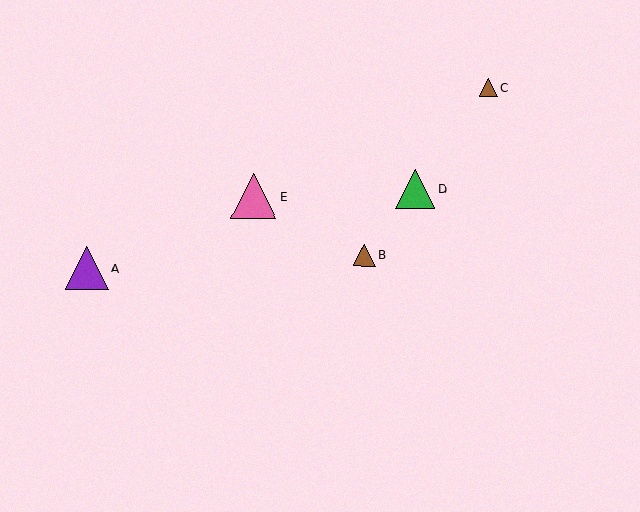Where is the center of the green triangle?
The center of the green triangle is at (415, 189).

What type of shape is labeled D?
Shape D is a green triangle.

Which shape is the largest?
The pink triangle (labeled E) is the largest.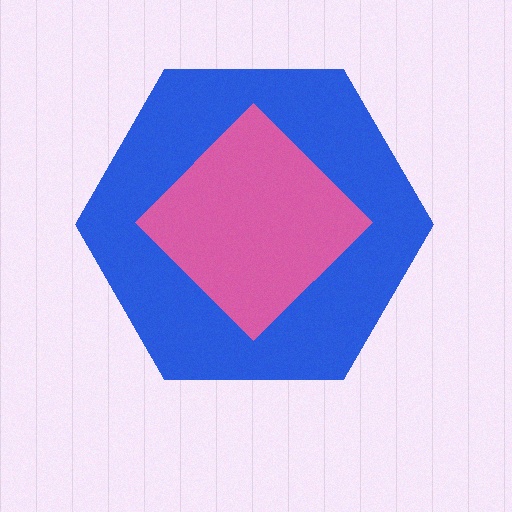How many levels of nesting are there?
2.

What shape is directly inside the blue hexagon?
The pink diamond.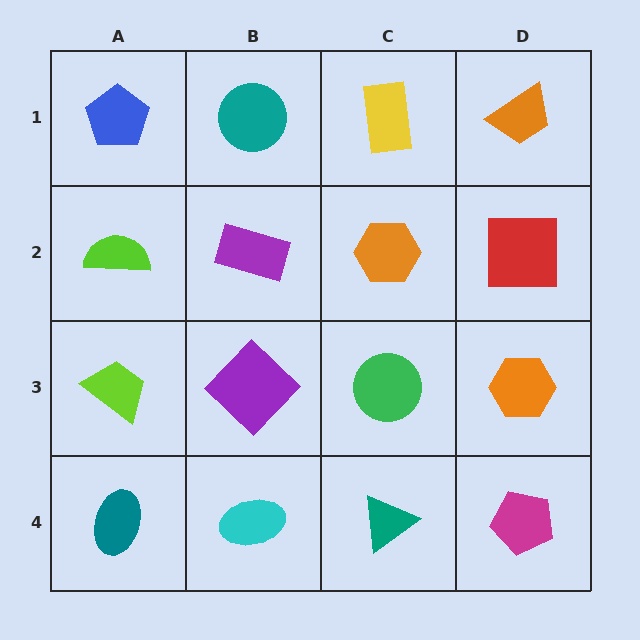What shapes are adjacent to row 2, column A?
A blue pentagon (row 1, column A), a lime trapezoid (row 3, column A), a purple rectangle (row 2, column B).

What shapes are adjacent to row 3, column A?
A lime semicircle (row 2, column A), a teal ellipse (row 4, column A), a purple diamond (row 3, column B).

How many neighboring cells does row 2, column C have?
4.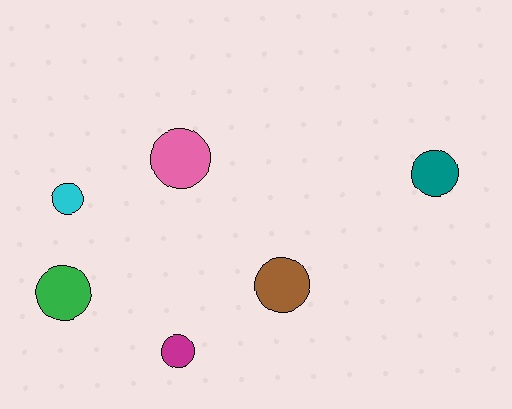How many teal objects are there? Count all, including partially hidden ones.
There is 1 teal object.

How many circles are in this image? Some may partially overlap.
There are 6 circles.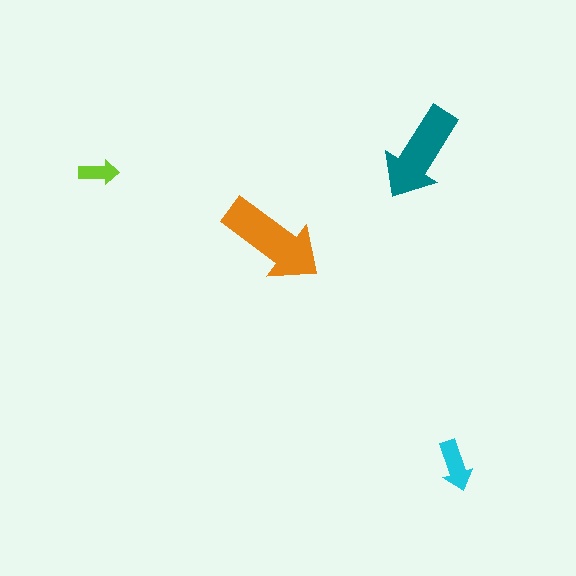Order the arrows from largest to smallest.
the orange one, the teal one, the cyan one, the lime one.